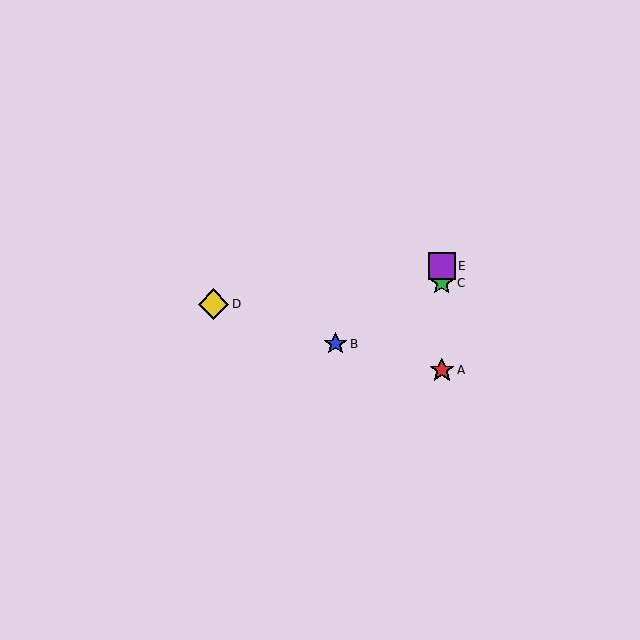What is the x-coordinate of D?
Object D is at x≈214.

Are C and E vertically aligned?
Yes, both are at x≈442.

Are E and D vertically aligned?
No, E is at x≈442 and D is at x≈214.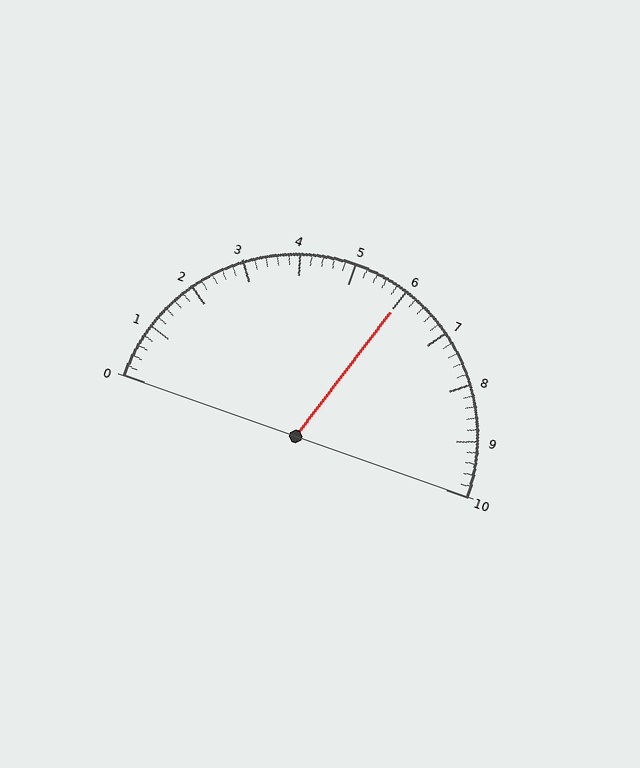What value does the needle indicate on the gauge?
The needle indicates approximately 6.0.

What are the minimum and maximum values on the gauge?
The gauge ranges from 0 to 10.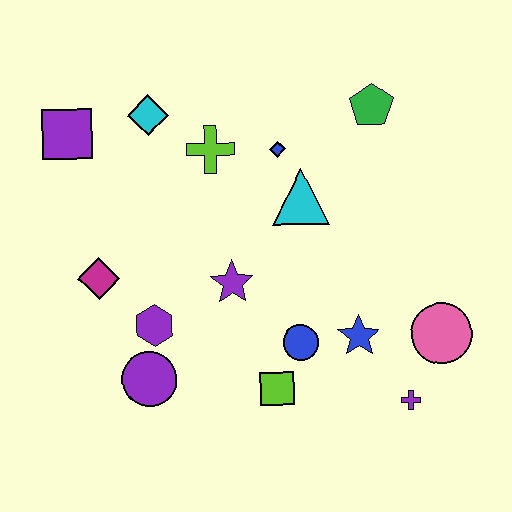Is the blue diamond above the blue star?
Yes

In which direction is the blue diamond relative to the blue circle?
The blue diamond is above the blue circle.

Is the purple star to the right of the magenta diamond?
Yes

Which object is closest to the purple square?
The cyan diamond is closest to the purple square.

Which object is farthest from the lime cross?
The purple cross is farthest from the lime cross.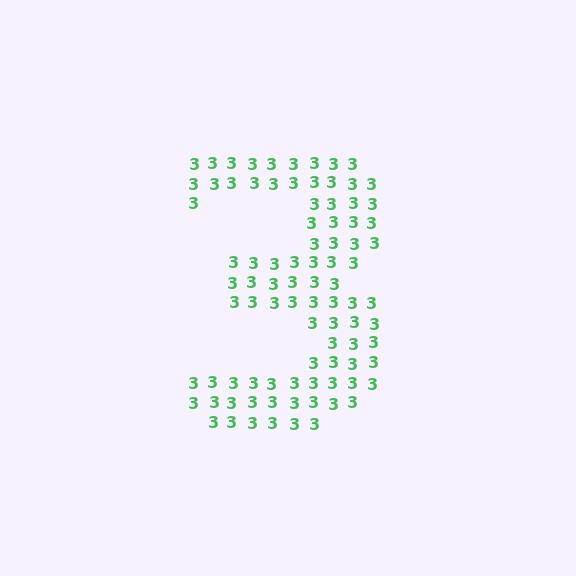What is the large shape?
The large shape is the digit 3.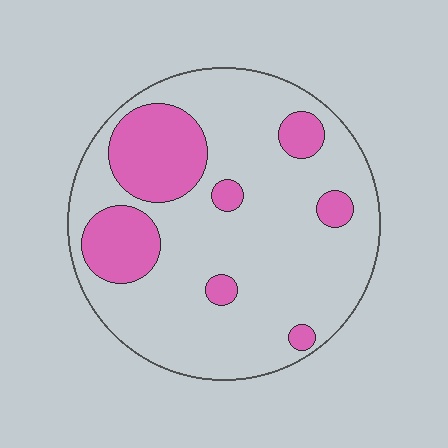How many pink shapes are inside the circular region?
7.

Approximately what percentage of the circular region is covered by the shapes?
Approximately 25%.